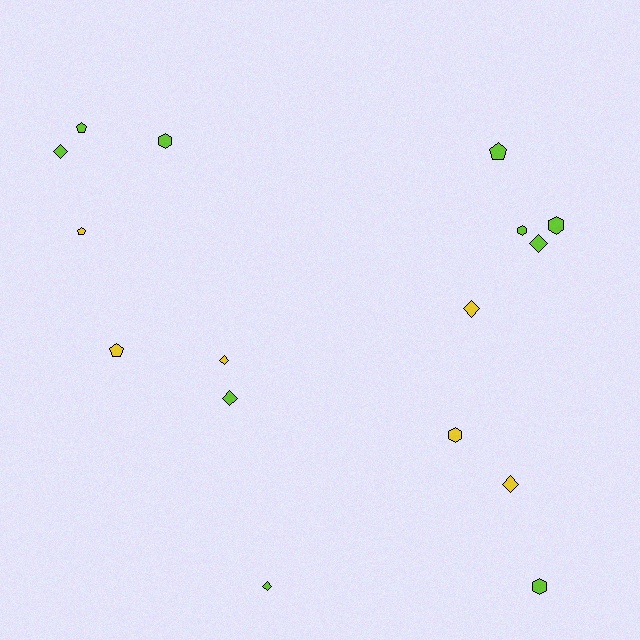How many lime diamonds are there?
There are 4 lime diamonds.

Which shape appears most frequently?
Diamond, with 7 objects.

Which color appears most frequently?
Lime, with 10 objects.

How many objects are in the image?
There are 16 objects.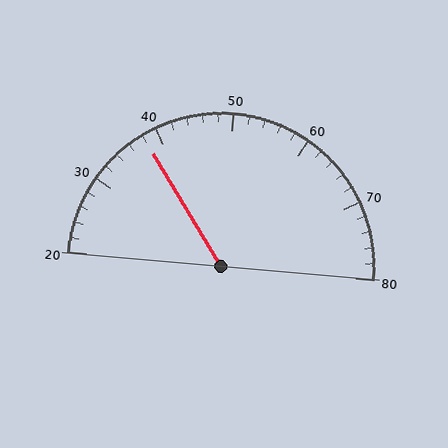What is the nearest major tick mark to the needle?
The nearest major tick mark is 40.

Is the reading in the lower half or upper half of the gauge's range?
The reading is in the lower half of the range (20 to 80).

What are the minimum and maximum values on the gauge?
The gauge ranges from 20 to 80.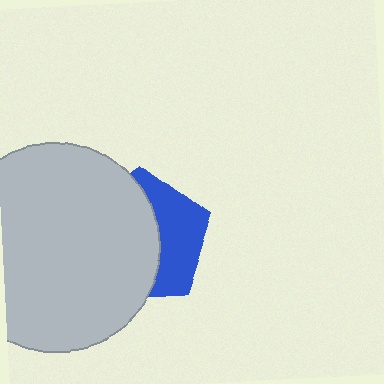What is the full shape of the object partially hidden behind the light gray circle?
The partially hidden object is a blue pentagon.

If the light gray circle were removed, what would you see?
You would see the complete blue pentagon.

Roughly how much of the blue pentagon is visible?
A small part of it is visible (roughly 40%).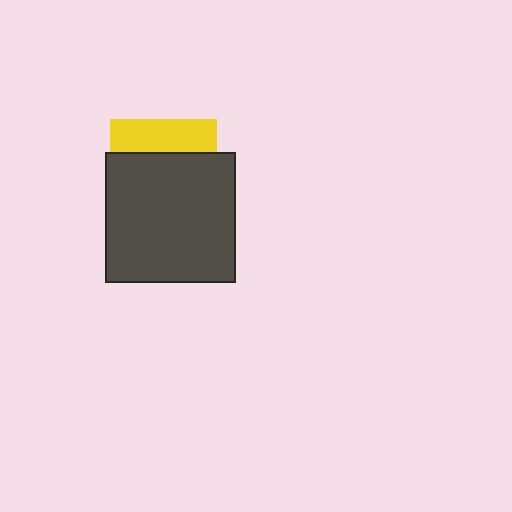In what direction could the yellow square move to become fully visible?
The yellow square could move up. That would shift it out from behind the dark gray square entirely.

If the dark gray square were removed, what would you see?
You would see the complete yellow square.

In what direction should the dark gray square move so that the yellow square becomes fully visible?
The dark gray square should move down. That is the shortest direction to clear the overlap and leave the yellow square fully visible.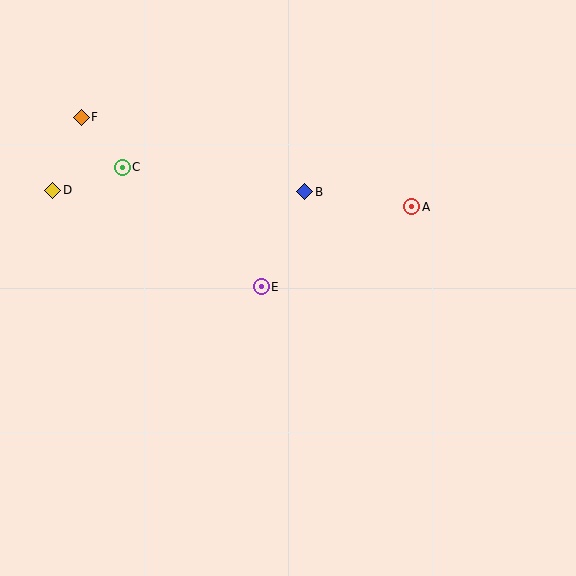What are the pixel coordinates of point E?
Point E is at (261, 287).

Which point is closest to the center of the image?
Point E at (261, 287) is closest to the center.